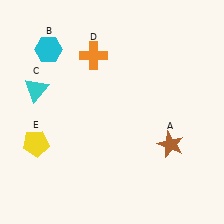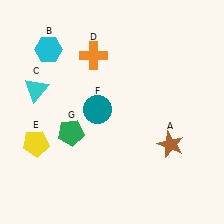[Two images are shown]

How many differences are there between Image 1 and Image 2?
There are 2 differences between the two images.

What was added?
A teal circle (F), a green pentagon (G) were added in Image 2.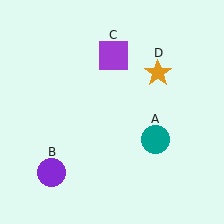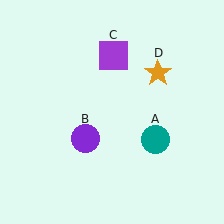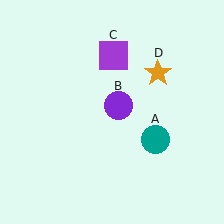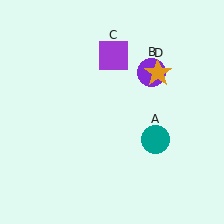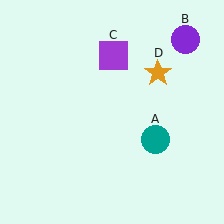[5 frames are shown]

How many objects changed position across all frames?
1 object changed position: purple circle (object B).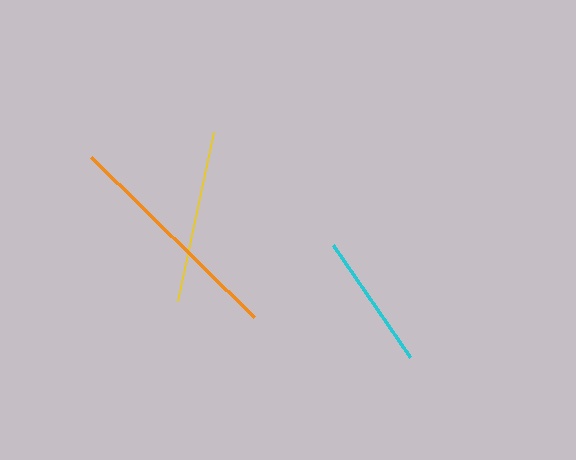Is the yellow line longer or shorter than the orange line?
The orange line is longer than the yellow line.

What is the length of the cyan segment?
The cyan segment is approximately 136 pixels long.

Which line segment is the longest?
The orange line is the longest at approximately 228 pixels.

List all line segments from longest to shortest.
From longest to shortest: orange, yellow, cyan.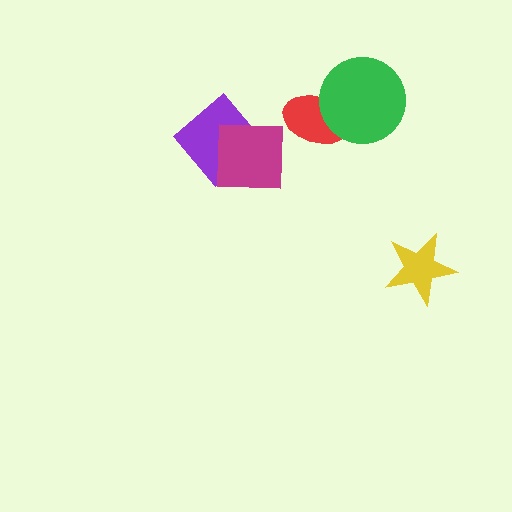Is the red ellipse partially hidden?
Yes, it is partially covered by another shape.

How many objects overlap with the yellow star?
0 objects overlap with the yellow star.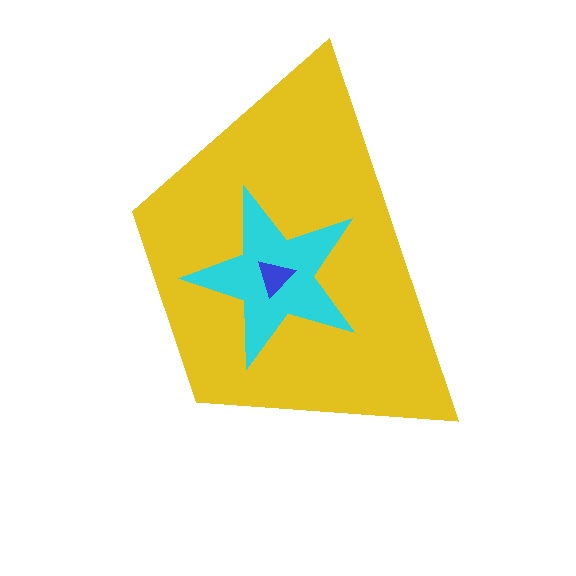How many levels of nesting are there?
3.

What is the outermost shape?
The yellow trapezoid.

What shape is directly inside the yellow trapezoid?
The cyan star.